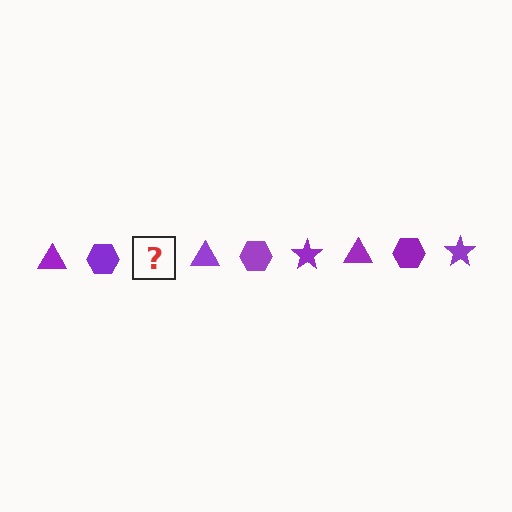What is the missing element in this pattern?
The missing element is a purple star.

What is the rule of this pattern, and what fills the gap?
The rule is that the pattern cycles through triangle, hexagon, star shapes in purple. The gap should be filled with a purple star.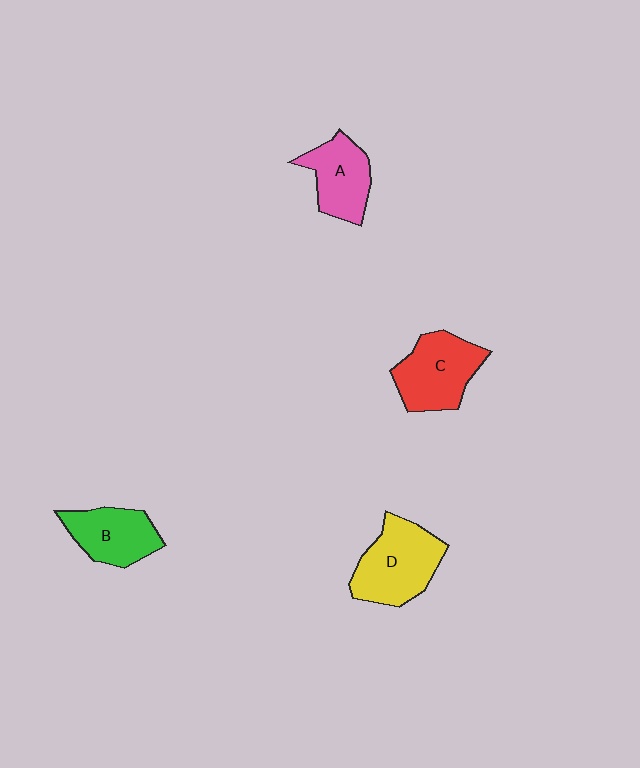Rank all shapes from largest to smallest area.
From largest to smallest: D (yellow), C (red), B (green), A (pink).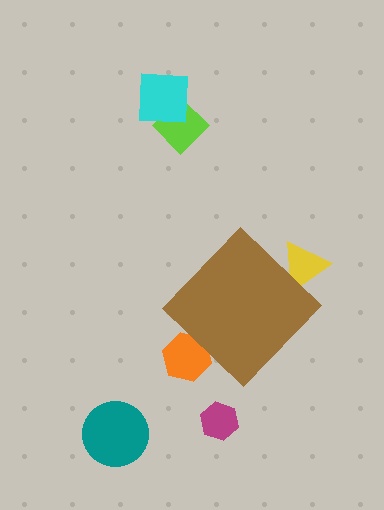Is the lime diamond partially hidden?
No, the lime diamond is fully visible.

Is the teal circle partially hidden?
No, the teal circle is fully visible.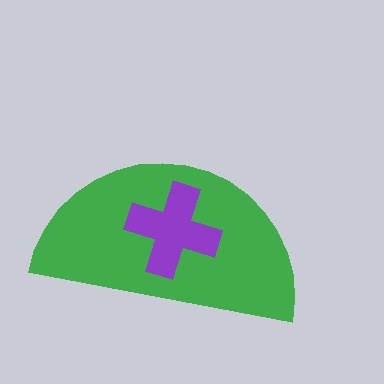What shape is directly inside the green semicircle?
The purple cross.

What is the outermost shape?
The green semicircle.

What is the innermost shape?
The purple cross.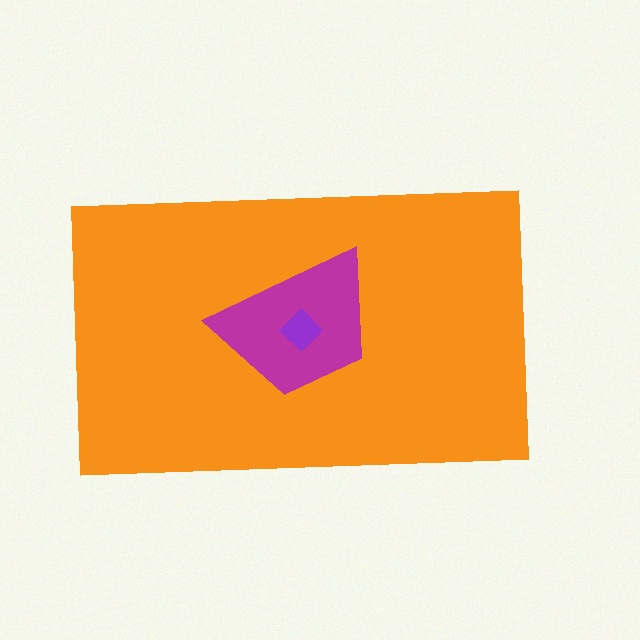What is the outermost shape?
The orange rectangle.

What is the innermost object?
The purple diamond.